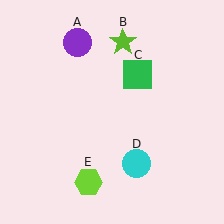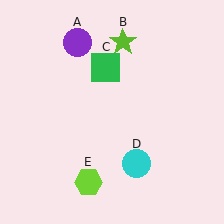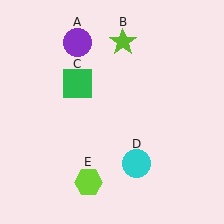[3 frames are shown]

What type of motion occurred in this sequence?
The green square (object C) rotated counterclockwise around the center of the scene.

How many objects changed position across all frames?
1 object changed position: green square (object C).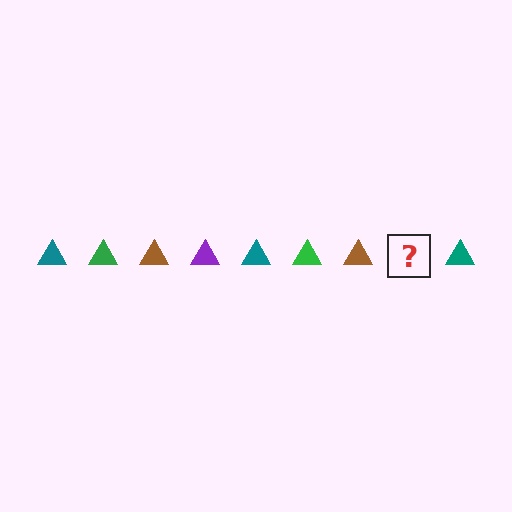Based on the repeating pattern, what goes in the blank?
The blank should be a purple triangle.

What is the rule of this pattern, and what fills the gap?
The rule is that the pattern cycles through teal, green, brown, purple triangles. The gap should be filled with a purple triangle.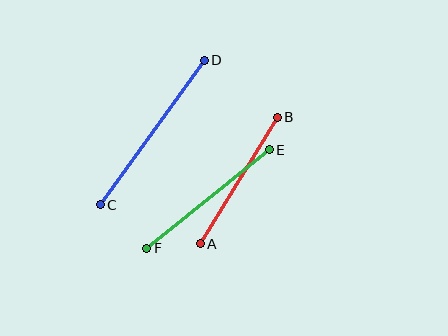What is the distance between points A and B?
The distance is approximately 148 pixels.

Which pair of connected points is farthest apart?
Points C and D are farthest apart.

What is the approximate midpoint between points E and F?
The midpoint is at approximately (208, 199) pixels.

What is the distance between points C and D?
The distance is approximately 178 pixels.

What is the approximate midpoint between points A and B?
The midpoint is at approximately (239, 180) pixels.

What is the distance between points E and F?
The distance is approximately 157 pixels.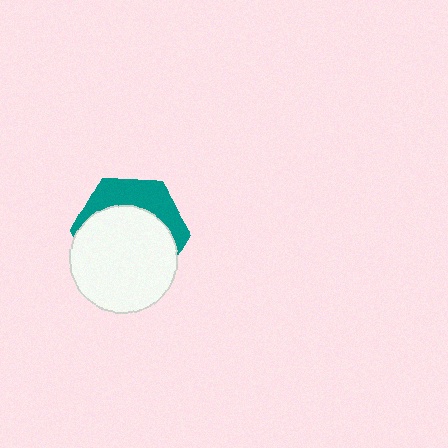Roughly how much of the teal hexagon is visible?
A small part of it is visible (roughly 34%).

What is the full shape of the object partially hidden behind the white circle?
The partially hidden object is a teal hexagon.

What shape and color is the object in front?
The object in front is a white circle.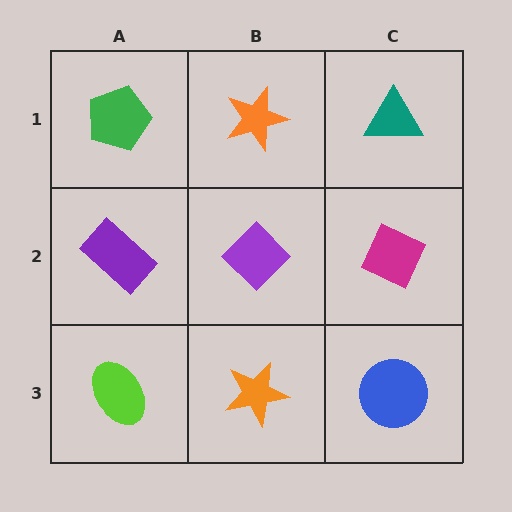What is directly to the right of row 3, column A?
An orange star.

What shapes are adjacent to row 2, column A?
A green pentagon (row 1, column A), a lime ellipse (row 3, column A), a purple diamond (row 2, column B).